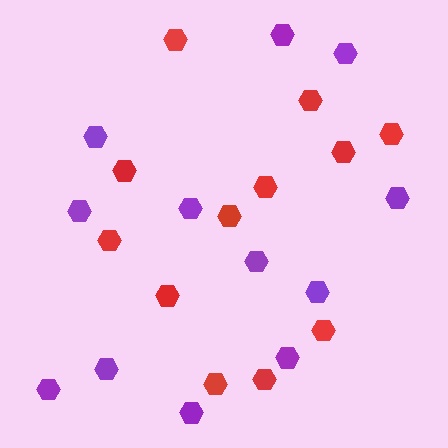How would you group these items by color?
There are 2 groups: one group of red hexagons (12) and one group of purple hexagons (12).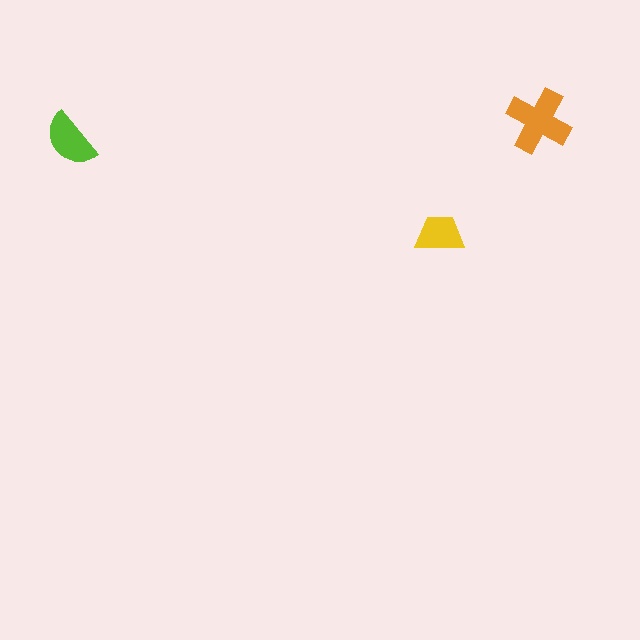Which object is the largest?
The orange cross.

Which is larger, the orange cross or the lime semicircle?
The orange cross.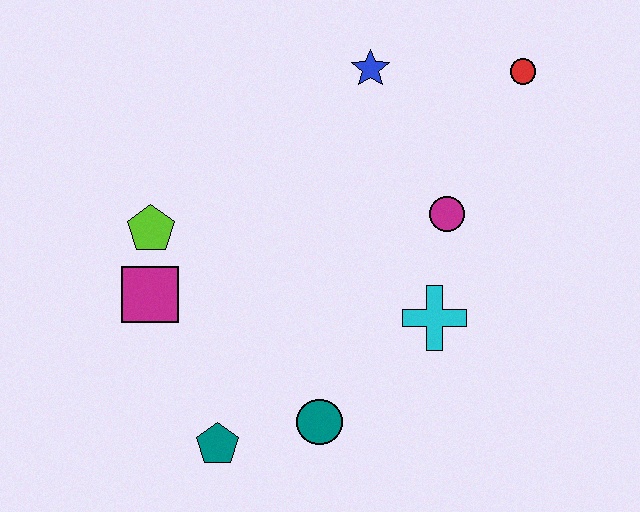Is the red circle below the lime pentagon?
No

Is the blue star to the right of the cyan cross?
No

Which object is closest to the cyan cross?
The magenta circle is closest to the cyan cross.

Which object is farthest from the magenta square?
The red circle is farthest from the magenta square.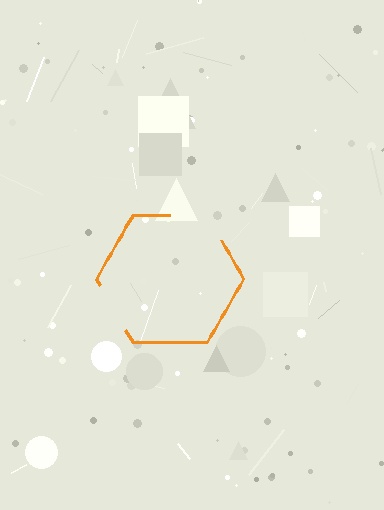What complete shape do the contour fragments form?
The contour fragments form a hexagon.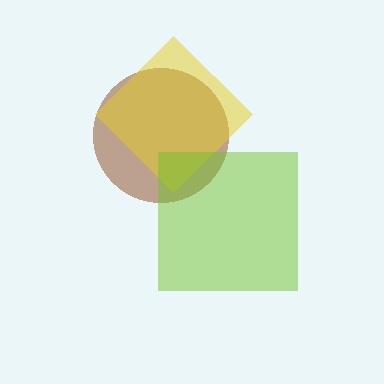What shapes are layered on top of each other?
The layered shapes are: a brown circle, a yellow diamond, a lime square.